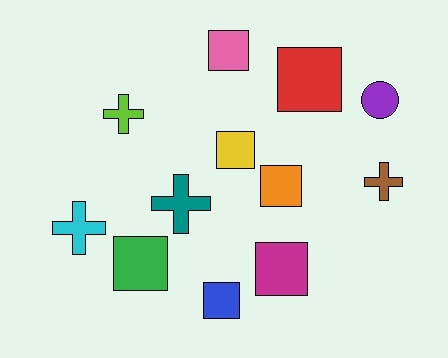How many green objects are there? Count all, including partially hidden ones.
There is 1 green object.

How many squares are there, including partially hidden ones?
There are 7 squares.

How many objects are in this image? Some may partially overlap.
There are 12 objects.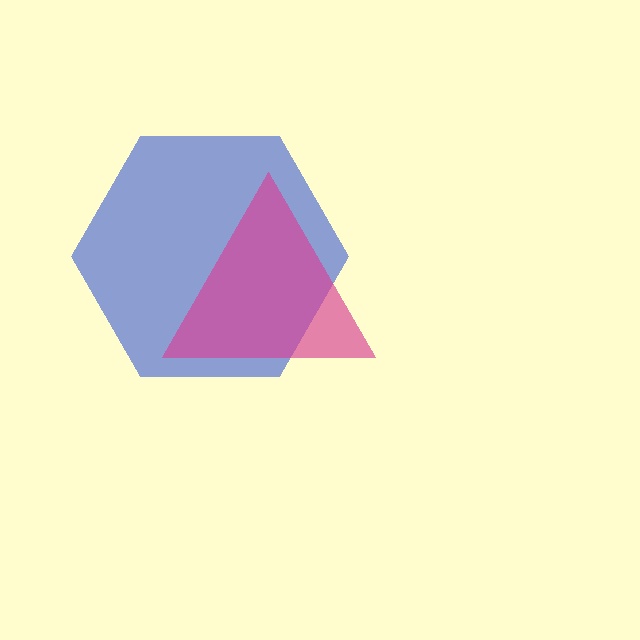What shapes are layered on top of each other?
The layered shapes are: a blue hexagon, a magenta triangle.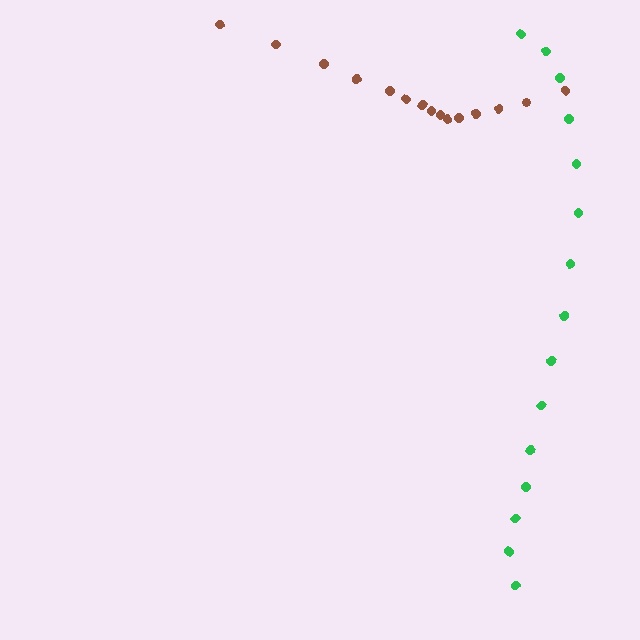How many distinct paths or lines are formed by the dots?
There are 2 distinct paths.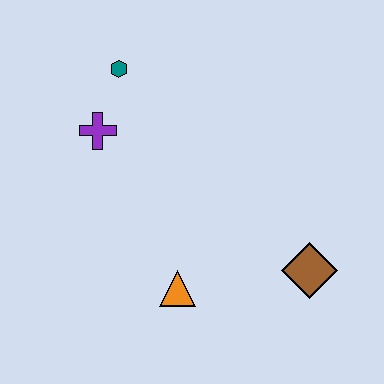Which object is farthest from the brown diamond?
The teal hexagon is farthest from the brown diamond.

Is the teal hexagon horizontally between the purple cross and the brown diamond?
Yes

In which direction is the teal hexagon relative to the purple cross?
The teal hexagon is above the purple cross.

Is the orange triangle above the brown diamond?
No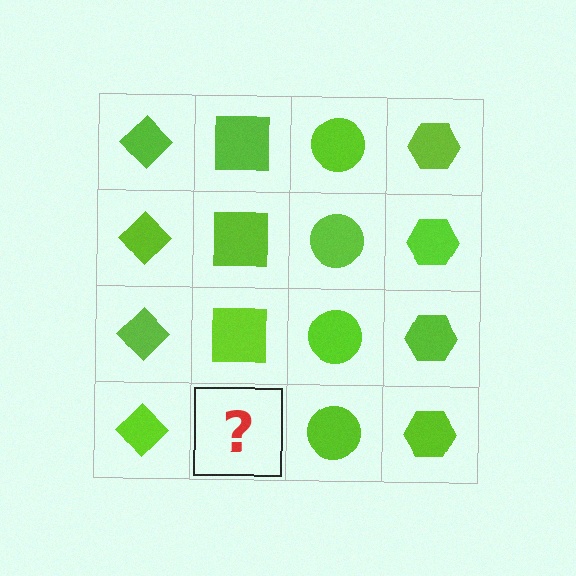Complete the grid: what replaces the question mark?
The question mark should be replaced with a lime square.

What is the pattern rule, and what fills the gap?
The rule is that each column has a consistent shape. The gap should be filled with a lime square.